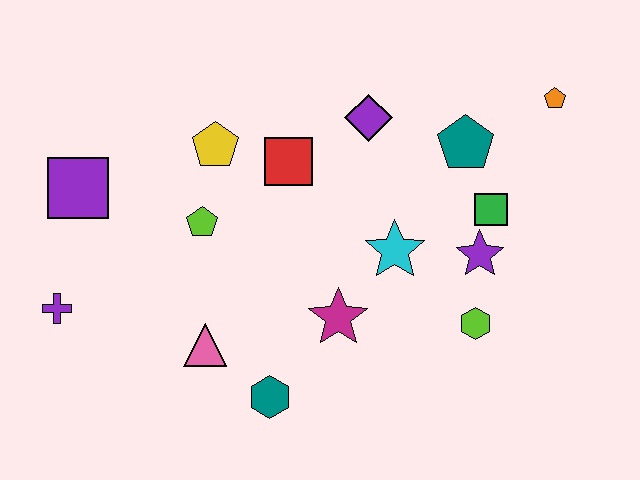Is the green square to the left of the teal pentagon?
No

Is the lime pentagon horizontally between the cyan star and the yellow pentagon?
No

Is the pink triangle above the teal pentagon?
No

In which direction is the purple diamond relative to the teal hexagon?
The purple diamond is above the teal hexagon.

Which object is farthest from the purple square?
The orange pentagon is farthest from the purple square.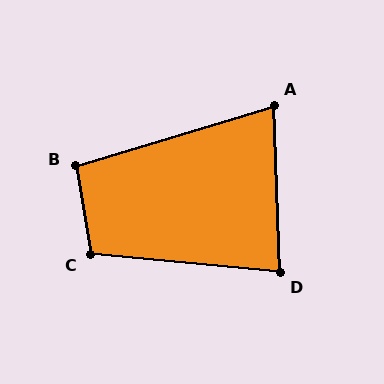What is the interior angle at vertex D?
Approximately 83 degrees (acute).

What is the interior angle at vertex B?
Approximately 97 degrees (obtuse).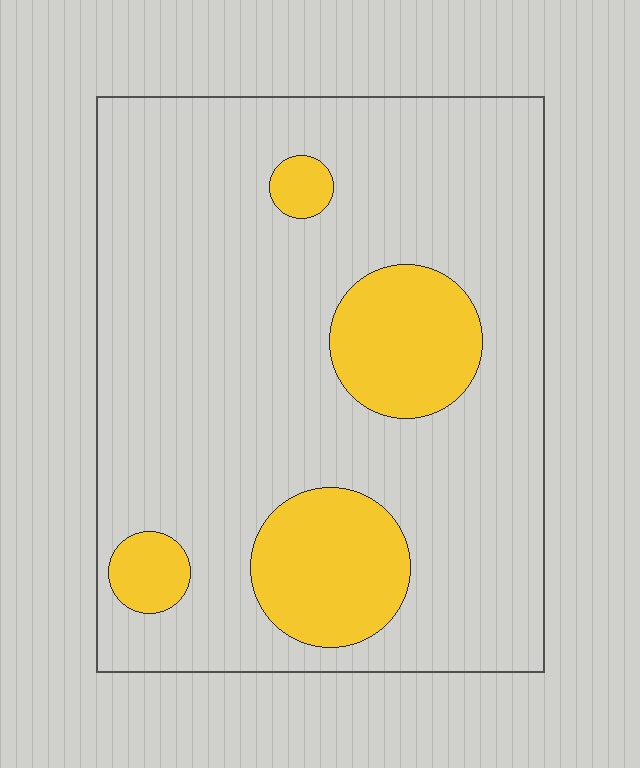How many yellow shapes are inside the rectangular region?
4.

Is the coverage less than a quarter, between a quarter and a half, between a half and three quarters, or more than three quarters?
Less than a quarter.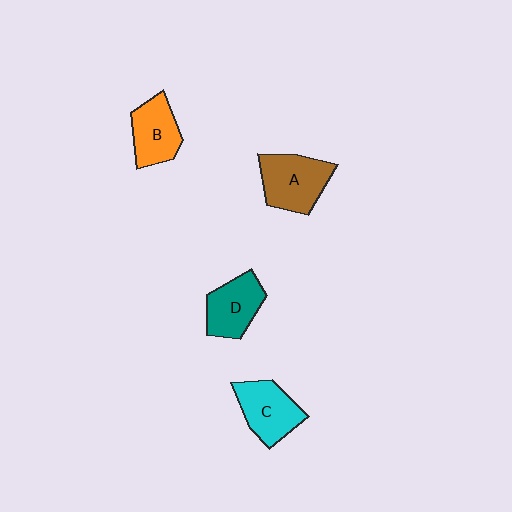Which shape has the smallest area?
Shape B (orange).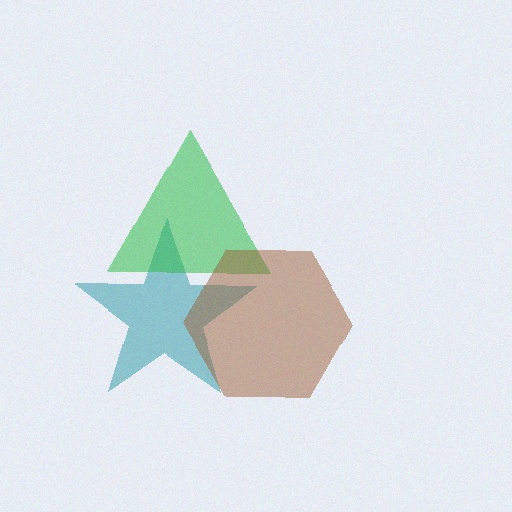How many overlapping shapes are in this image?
There are 3 overlapping shapes in the image.